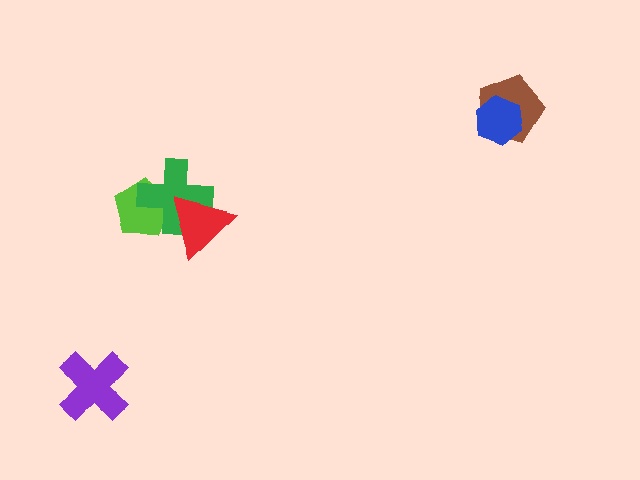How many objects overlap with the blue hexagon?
1 object overlaps with the blue hexagon.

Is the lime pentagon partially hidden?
Yes, it is partially covered by another shape.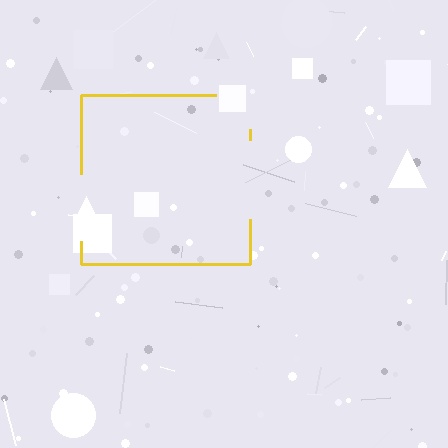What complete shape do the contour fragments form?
The contour fragments form a square.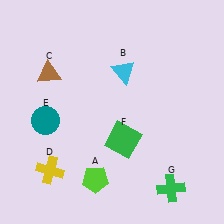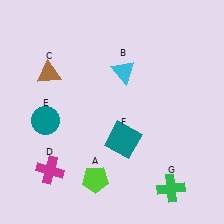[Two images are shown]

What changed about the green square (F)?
In Image 1, F is green. In Image 2, it changed to teal.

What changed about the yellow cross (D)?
In Image 1, D is yellow. In Image 2, it changed to magenta.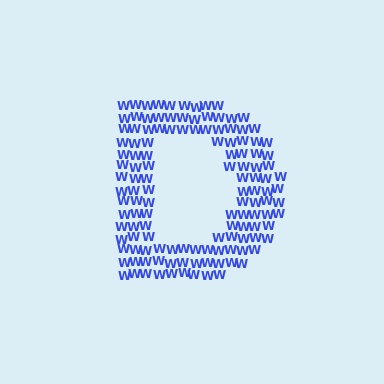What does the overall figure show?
The overall figure shows the letter D.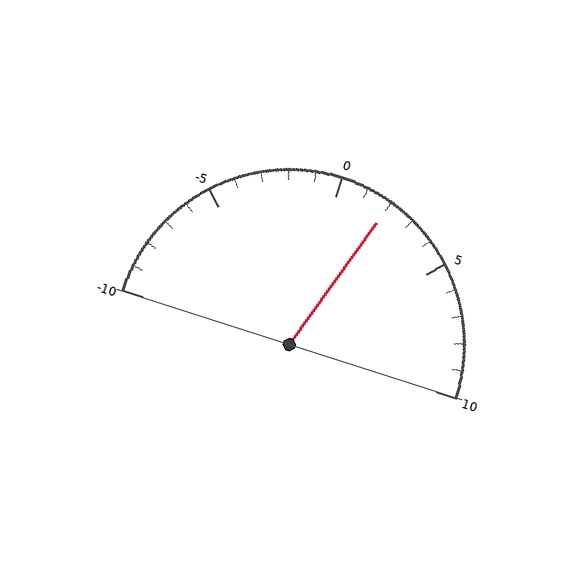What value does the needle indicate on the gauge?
The needle indicates approximately 2.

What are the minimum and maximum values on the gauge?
The gauge ranges from -10 to 10.